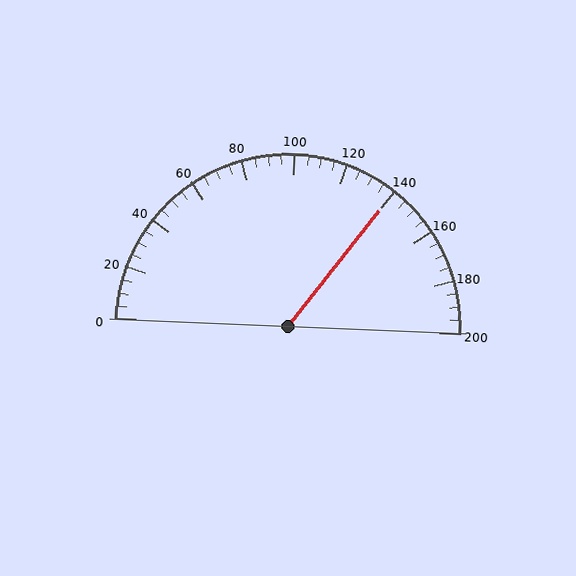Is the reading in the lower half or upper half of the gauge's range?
The reading is in the upper half of the range (0 to 200).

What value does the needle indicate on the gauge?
The needle indicates approximately 140.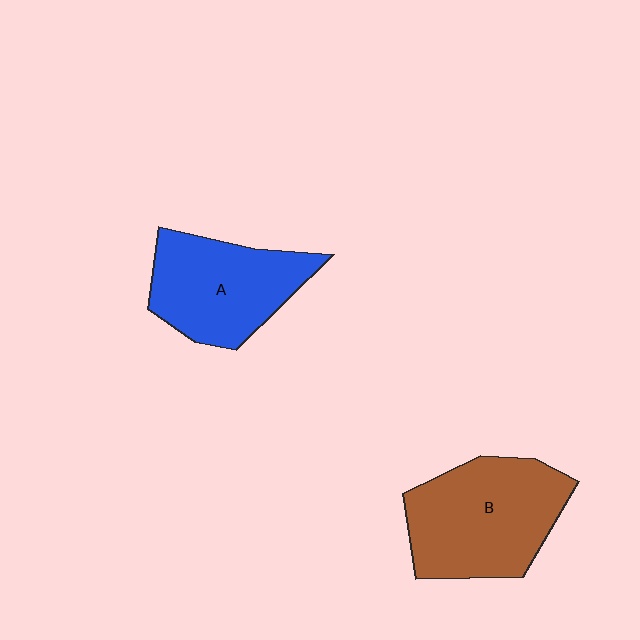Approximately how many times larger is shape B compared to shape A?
Approximately 1.2 times.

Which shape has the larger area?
Shape B (brown).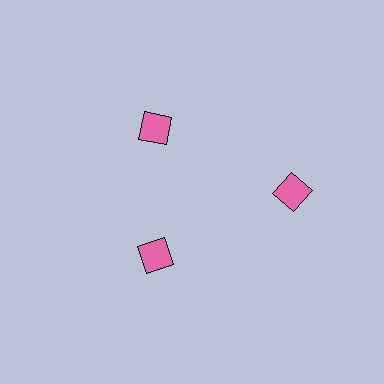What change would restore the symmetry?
The symmetry would be restored by moving it inward, back onto the ring so that all 3 diamonds sit at equal angles and equal distance from the center.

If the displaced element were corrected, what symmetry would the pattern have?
It would have 3-fold rotational symmetry — the pattern would map onto itself every 120 degrees.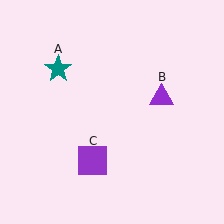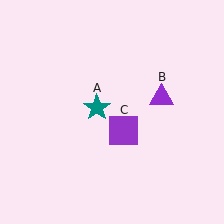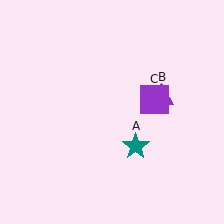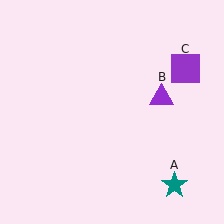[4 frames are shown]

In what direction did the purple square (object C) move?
The purple square (object C) moved up and to the right.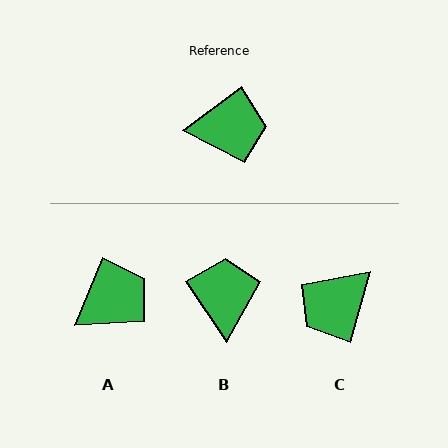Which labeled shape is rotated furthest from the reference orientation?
C, about 142 degrees away.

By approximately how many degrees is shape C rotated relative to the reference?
Approximately 142 degrees clockwise.